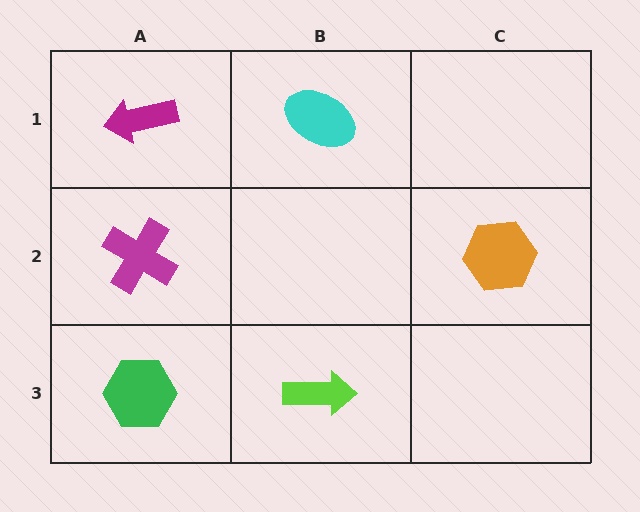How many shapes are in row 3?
2 shapes.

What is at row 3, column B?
A lime arrow.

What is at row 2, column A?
A magenta cross.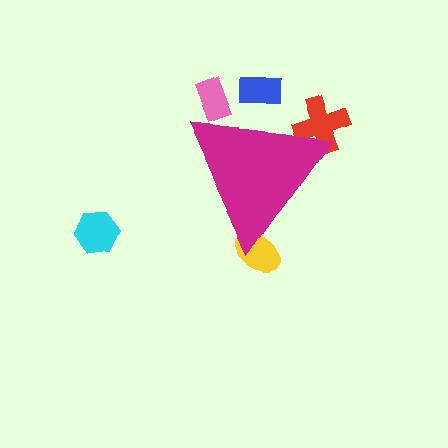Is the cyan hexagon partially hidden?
No, the cyan hexagon is fully visible.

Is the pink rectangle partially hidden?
Yes, the pink rectangle is partially hidden behind the magenta triangle.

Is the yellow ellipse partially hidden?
Yes, the yellow ellipse is partially hidden behind the magenta triangle.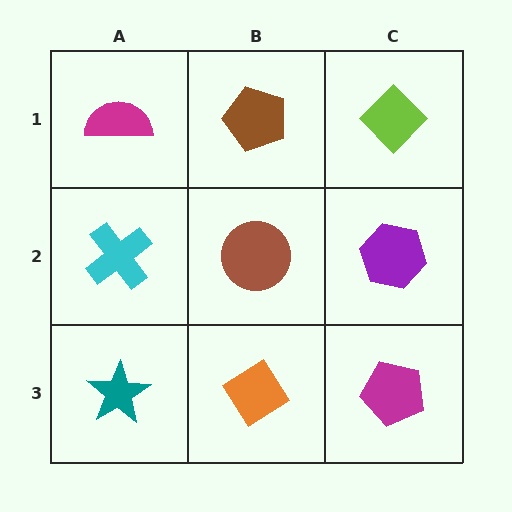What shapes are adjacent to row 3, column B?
A brown circle (row 2, column B), a teal star (row 3, column A), a magenta pentagon (row 3, column C).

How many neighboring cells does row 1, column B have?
3.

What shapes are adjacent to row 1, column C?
A purple hexagon (row 2, column C), a brown pentagon (row 1, column B).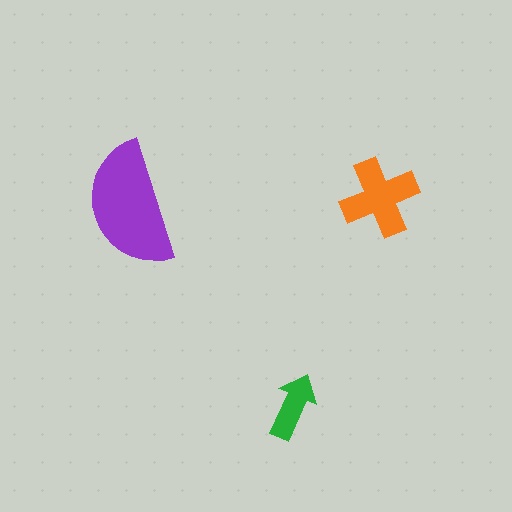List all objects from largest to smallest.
The purple semicircle, the orange cross, the green arrow.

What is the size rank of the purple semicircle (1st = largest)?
1st.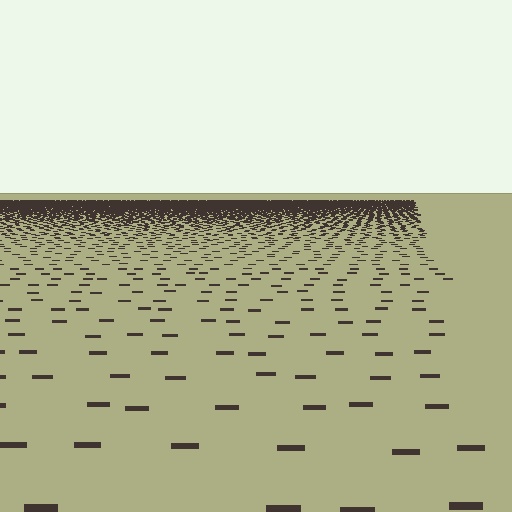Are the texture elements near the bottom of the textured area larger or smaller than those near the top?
Larger. Near the bottom, elements are closer to the viewer and appear at a bigger on-screen size.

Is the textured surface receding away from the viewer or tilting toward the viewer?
The surface is receding away from the viewer. Texture elements get smaller and denser toward the top.